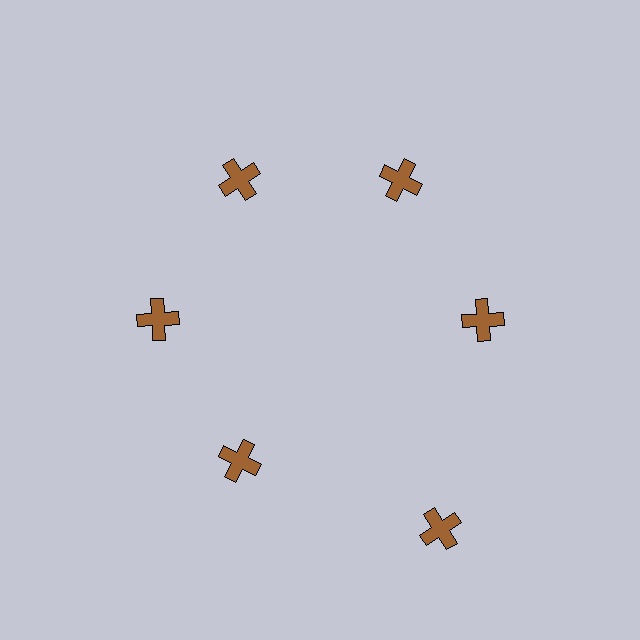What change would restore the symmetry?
The symmetry would be restored by moving it inward, back onto the ring so that all 6 crosses sit at equal angles and equal distance from the center.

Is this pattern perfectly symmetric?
No. The 6 brown crosses are arranged in a ring, but one element near the 5 o'clock position is pushed outward from the center, breaking the 6-fold rotational symmetry.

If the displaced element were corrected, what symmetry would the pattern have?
It would have 6-fold rotational symmetry — the pattern would map onto itself every 60 degrees.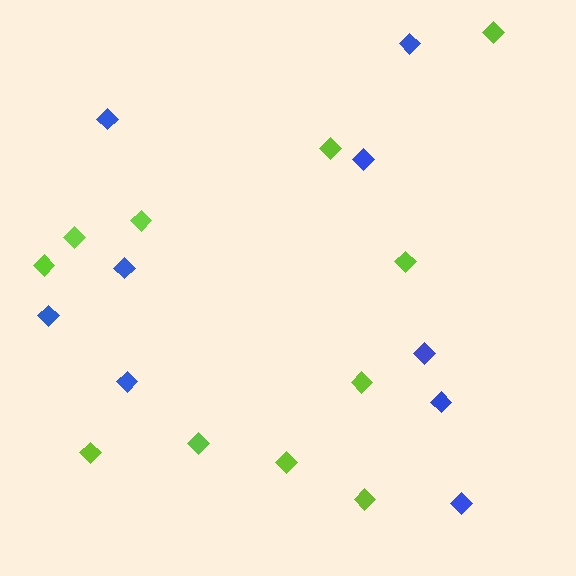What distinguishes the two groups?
There are 2 groups: one group of blue diamonds (9) and one group of lime diamonds (11).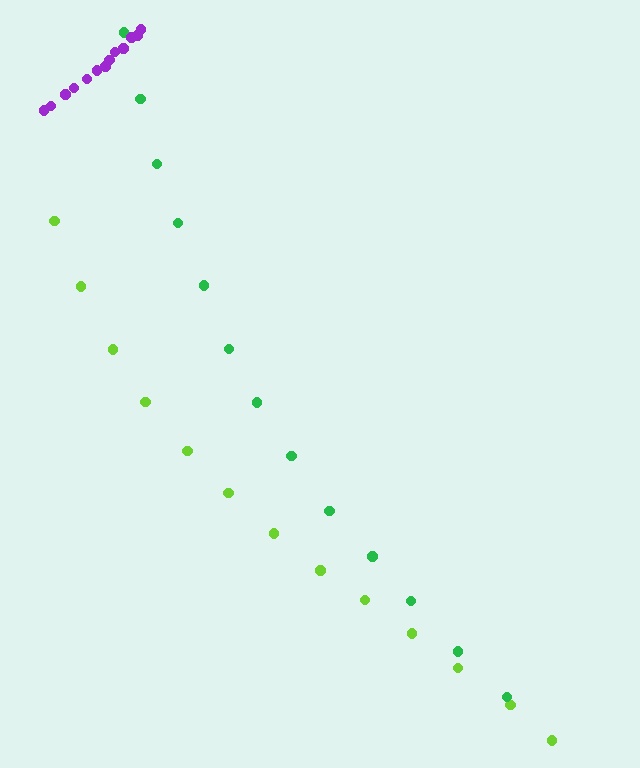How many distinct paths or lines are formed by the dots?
There are 3 distinct paths.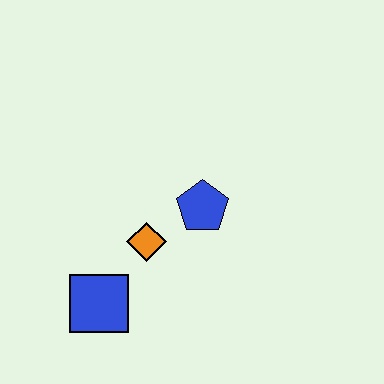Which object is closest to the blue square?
The orange diamond is closest to the blue square.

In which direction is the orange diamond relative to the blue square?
The orange diamond is above the blue square.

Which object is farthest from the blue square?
The blue pentagon is farthest from the blue square.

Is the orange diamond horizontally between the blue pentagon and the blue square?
Yes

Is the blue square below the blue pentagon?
Yes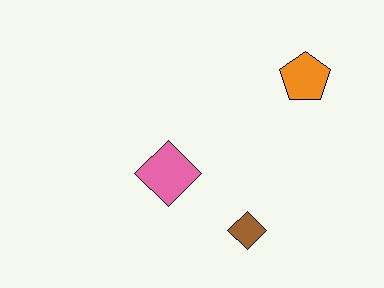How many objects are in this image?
There are 3 objects.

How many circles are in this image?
There are no circles.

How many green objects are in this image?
There are no green objects.